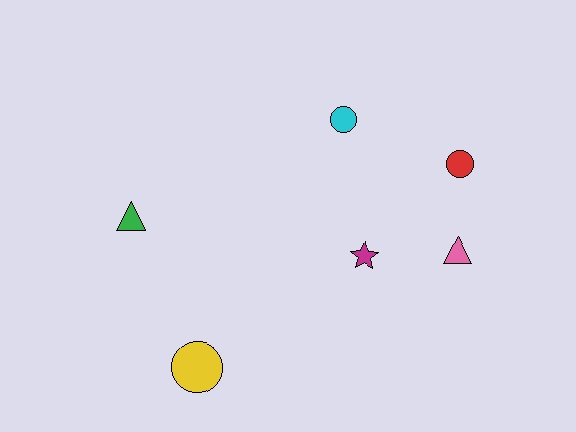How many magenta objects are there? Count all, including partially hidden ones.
There is 1 magenta object.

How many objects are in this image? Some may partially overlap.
There are 6 objects.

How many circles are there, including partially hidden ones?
There are 3 circles.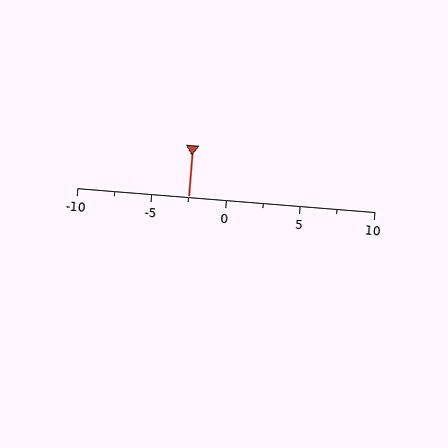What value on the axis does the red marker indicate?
The marker indicates approximately -2.5.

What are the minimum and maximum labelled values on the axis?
The axis runs from -10 to 10.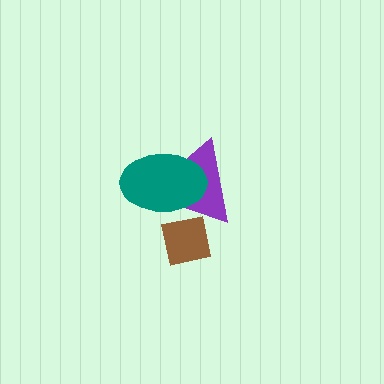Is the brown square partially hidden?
Yes, it is partially covered by another shape.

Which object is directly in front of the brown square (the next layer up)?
The purple triangle is directly in front of the brown square.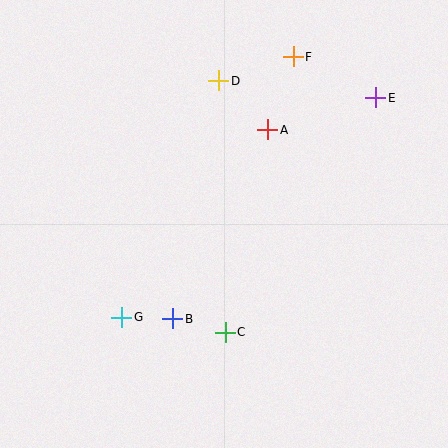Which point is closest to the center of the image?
Point A at (268, 130) is closest to the center.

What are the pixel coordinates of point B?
Point B is at (173, 319).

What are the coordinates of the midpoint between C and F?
The midpoint between C and F is at (259, 194).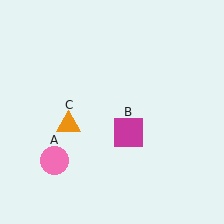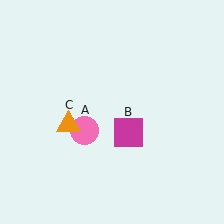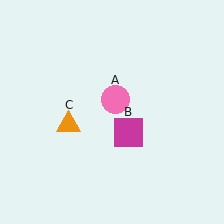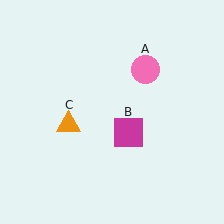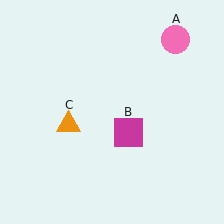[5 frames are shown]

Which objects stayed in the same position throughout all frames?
Magenta square (object B) and orange triangle (object C) remained stationary.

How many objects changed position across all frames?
1 object changed position: pink circle (object A).